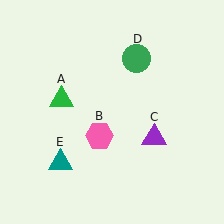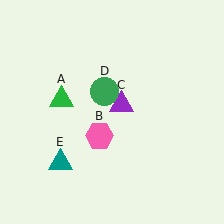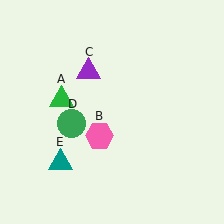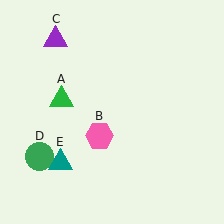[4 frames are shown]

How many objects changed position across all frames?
2 objects changed position: purple triangle (object C), green circle (object D).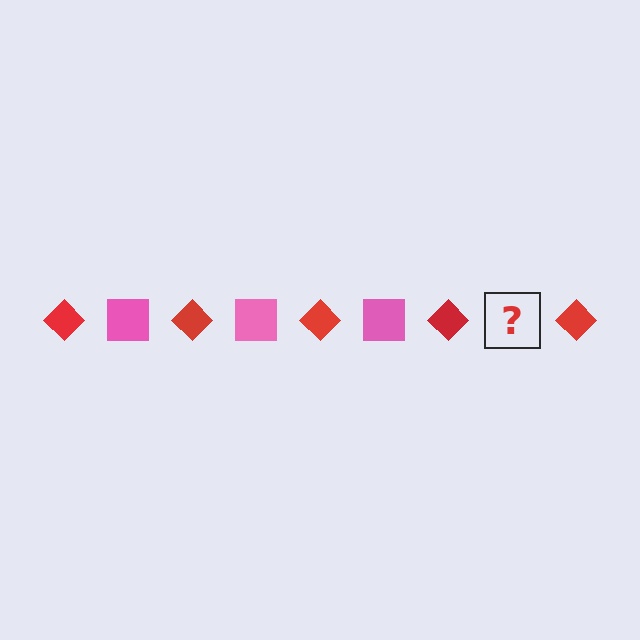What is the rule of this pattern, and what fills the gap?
The rule is that the pattern alternates between red diamond and pink square. The gap should be filled with a pink square.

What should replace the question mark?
The question mark should be replaced with a pink square.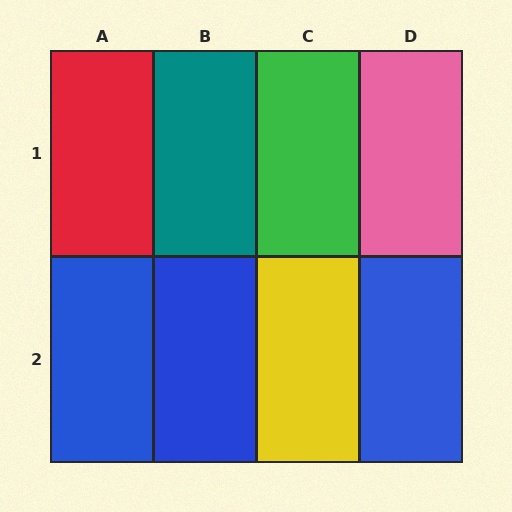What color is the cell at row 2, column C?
Yellow.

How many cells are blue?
3 cells are blue.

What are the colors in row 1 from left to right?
Red, teal, green, pink.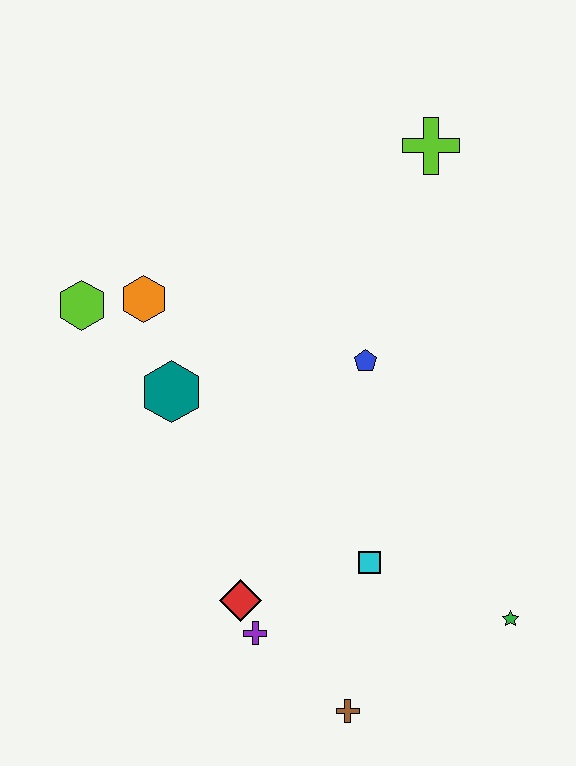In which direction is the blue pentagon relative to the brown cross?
The blue pentagon is above the brown cross.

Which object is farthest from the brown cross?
The lime cross is farthest from the brown cross.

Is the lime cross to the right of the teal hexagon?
Yes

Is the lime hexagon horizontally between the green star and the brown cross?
No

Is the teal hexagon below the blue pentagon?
Yes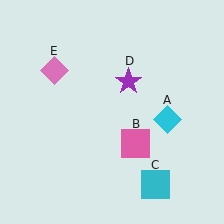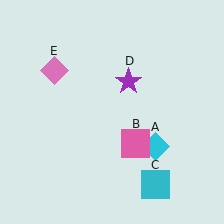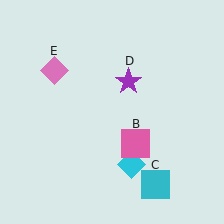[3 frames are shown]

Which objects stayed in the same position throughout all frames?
Pink square (object B) and cyan square (object C) and purple star (object D) and pink diamond (object E) remained stationary.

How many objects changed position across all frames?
1 object changed position: cyan diamond (object A).